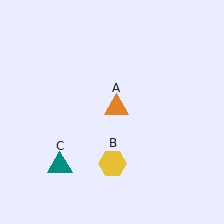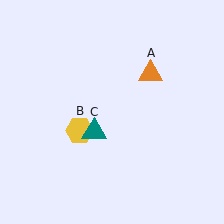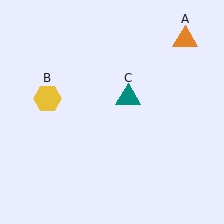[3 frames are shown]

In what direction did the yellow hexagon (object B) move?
The yellow hexagon (object B) moved up and to the left.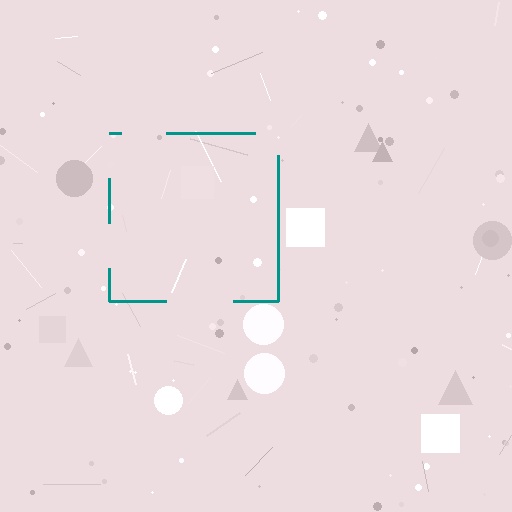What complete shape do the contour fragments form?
The contour fragments form a square.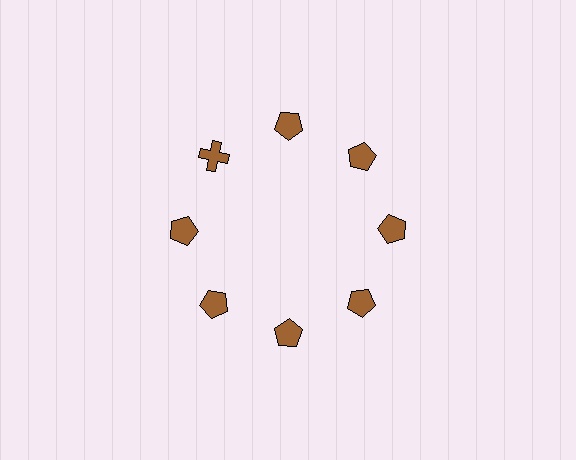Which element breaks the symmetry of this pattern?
The brown cross at roughly the 10 o'clock position breaks the symmetry. All other shapes are brown pentagons.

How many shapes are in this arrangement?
There are 8 shapes arranged in a ring pattern.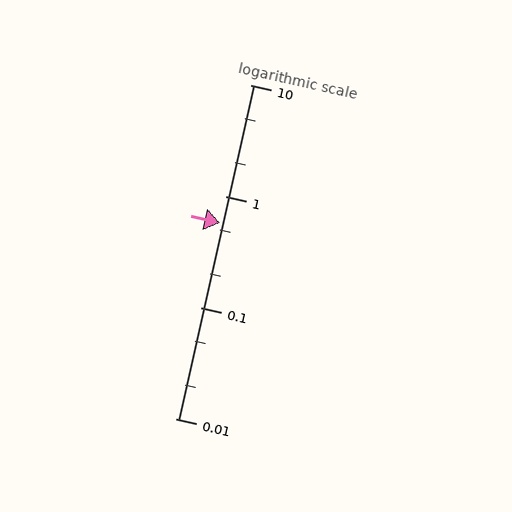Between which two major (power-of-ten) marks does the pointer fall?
The pointer is between 0.1 and 1.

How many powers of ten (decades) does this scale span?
The scale spans 3 decades, from 0.01 to 10.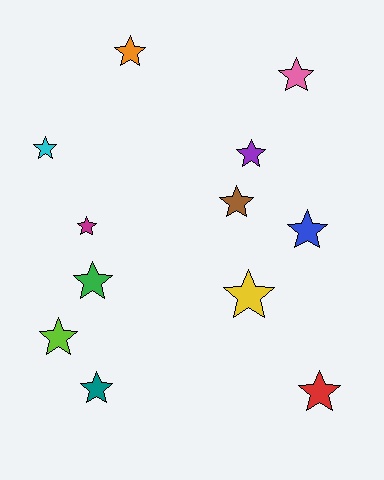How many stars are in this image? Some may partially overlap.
There are 12 stars.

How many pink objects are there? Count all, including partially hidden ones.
There is 1 pink object.